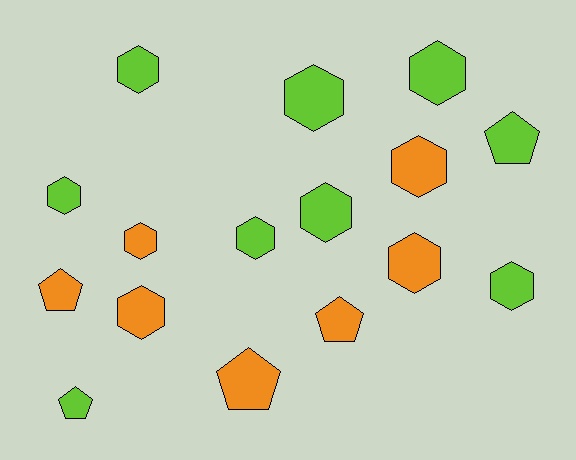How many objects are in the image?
There are 16 objects.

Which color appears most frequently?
Lime, with 9 objects.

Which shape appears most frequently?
Hexagon, with 11 objects.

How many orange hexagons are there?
There are 4 orange hexagons.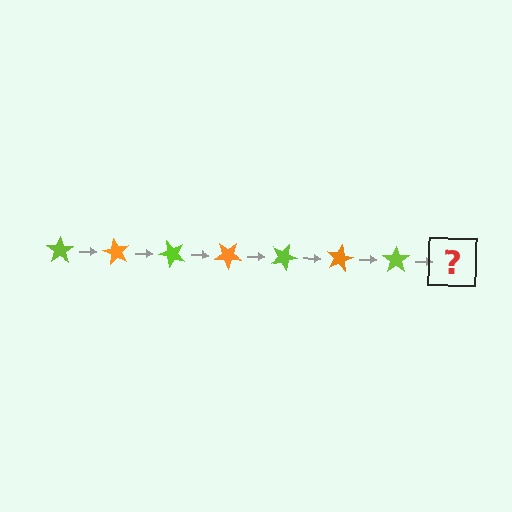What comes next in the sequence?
The next element should be an orange star, rotated 420 degrees from the start.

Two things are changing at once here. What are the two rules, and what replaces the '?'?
The two rules are that it rotates 60 degrees each step and the color cycles through lime and orange. The '?' should be an orange star, rotated 420 degrees from the start.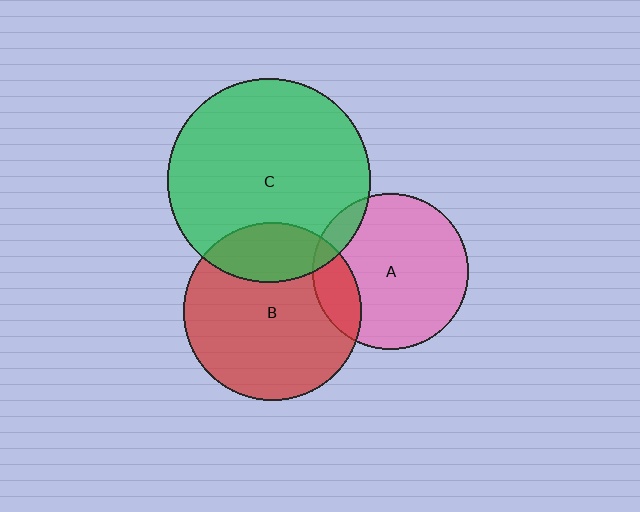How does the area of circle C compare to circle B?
Approximately 1.3 times.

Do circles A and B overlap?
Yes.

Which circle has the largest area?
Circle C (green).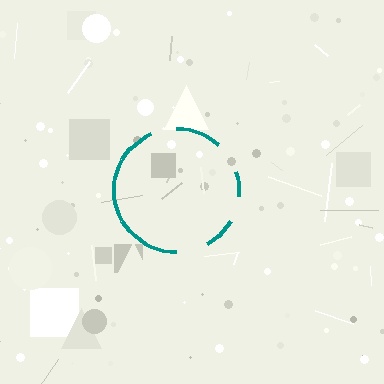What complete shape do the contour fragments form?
The contour fragments form a circle.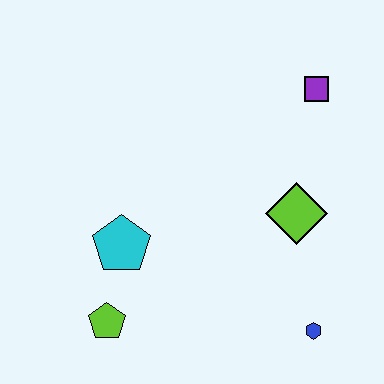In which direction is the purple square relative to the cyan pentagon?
The purple square is to the right of the cyan pentagon.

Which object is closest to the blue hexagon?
The lime diamond is closest to the blue hexagon.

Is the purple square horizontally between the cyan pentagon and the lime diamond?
No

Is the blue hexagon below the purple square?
Yes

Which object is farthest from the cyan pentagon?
The purple square is farthest from the cyan pentagon.